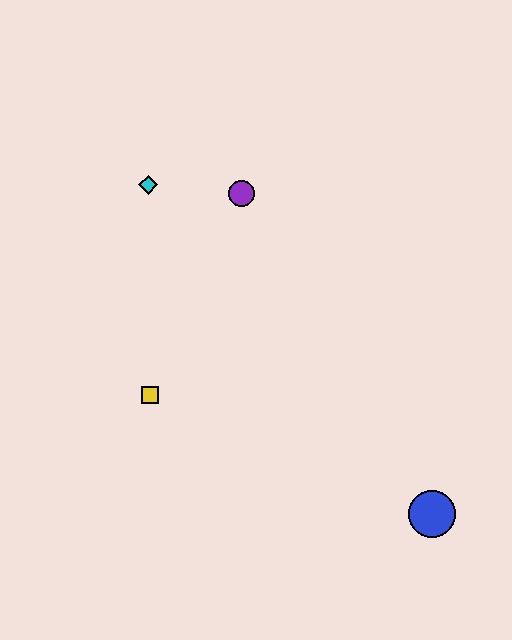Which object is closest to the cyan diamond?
The purple circle is closest to the cyan diamond.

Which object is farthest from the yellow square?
The blue circle is farthest from the yellow square.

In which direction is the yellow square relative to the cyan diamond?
The yellow square is below the cyan diamond.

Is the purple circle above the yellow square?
Yes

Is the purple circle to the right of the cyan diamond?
Yes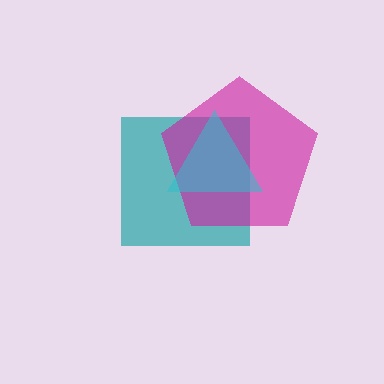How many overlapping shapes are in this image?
There are 3 overlapping shapes in the image.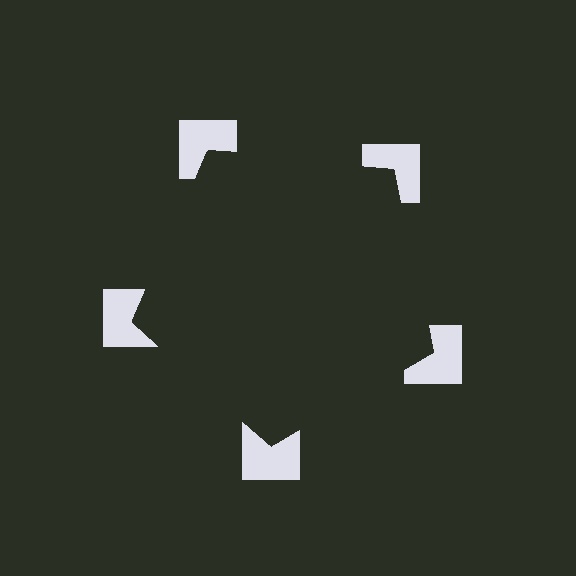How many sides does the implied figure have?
5 sides.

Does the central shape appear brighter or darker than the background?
It typically appears slightly darker than the background, even though no actual brightness change is drawn.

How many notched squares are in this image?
There are 5 — one at each vertex of the illusory pentagon.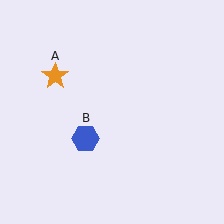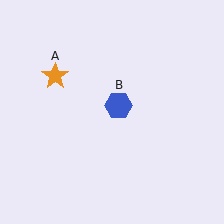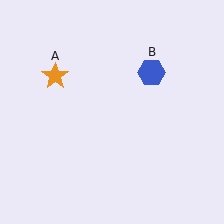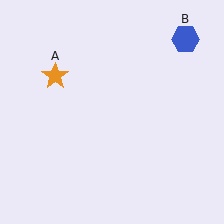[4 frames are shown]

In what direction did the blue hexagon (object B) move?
The blue hexagon (object B) moved up and to the right.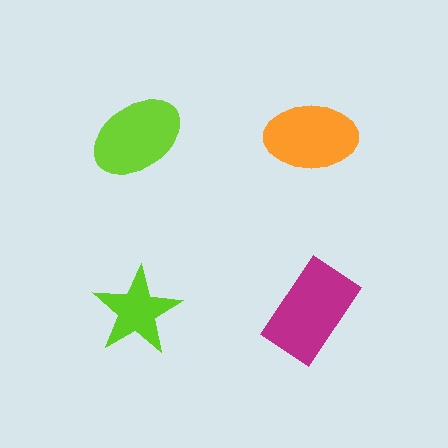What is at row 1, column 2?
An orange ellipse.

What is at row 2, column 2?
A magenta rectangle.